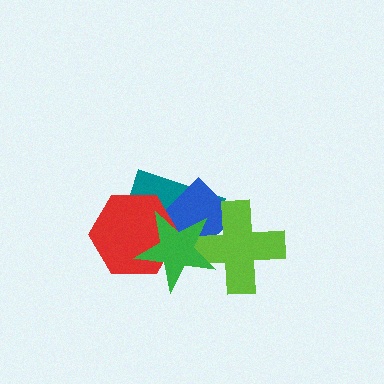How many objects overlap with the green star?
4 objects overlap with the green star.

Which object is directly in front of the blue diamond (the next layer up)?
The lime cross is directly in front of the blue diamond.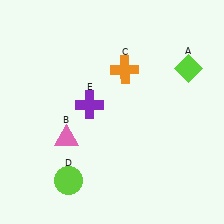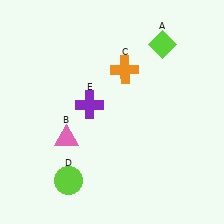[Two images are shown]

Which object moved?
The lime diamond (A) moved left.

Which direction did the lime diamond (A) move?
The lime diamond (A) moved left.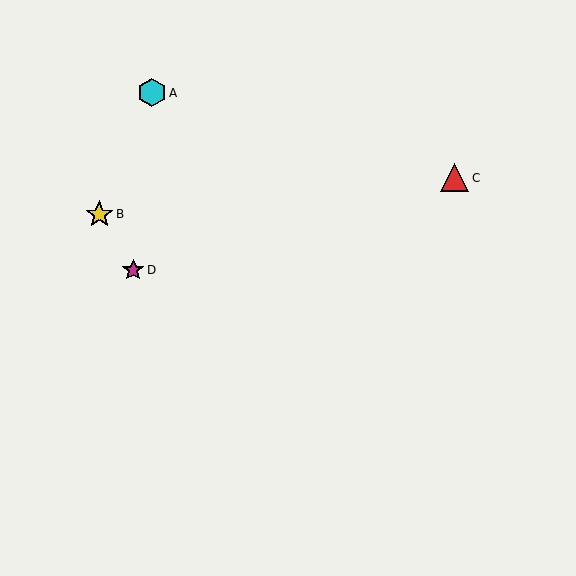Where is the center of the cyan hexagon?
The center of the cyan hexagon is at (152, 93).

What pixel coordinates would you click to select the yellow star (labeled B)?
Click at (99, 214) to select the yellow star B.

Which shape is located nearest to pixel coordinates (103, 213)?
The yellow star (labeled B) at (99, 214) is nearest to that location.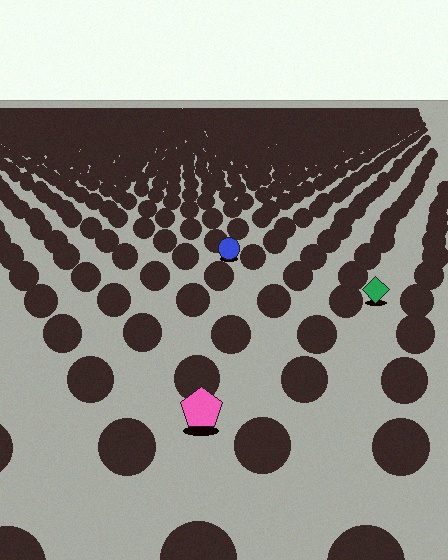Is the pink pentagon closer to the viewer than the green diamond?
Yes. The pink pentagon is closer — you can tell from the texture gradient: the ground texture is coarser near it.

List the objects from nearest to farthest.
From nearest to farthest: the pink pentagon, the green diamond, the blue circle.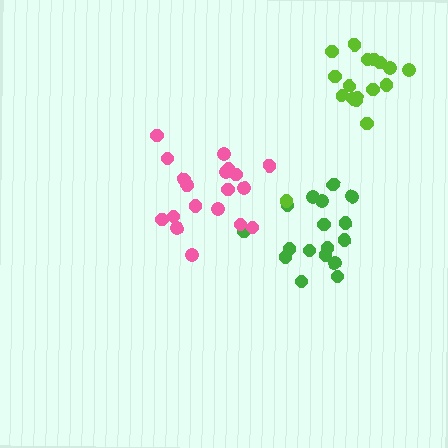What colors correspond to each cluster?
The clusters are colored: green, pink, lime.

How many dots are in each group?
Group 1: 17 dots, Group 2: 19 dots, Group 3: 17 dots (53 total).